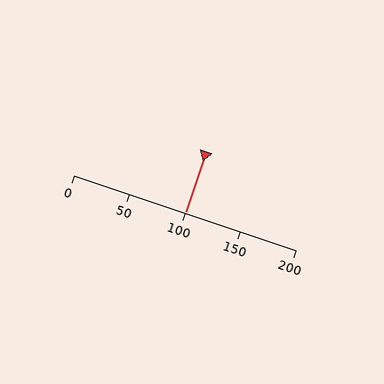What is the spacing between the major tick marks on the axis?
The major ticks are spaced 50 apart.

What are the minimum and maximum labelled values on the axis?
The axis runs from 0 to 200.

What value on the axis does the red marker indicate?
The marker indicates approximately 100.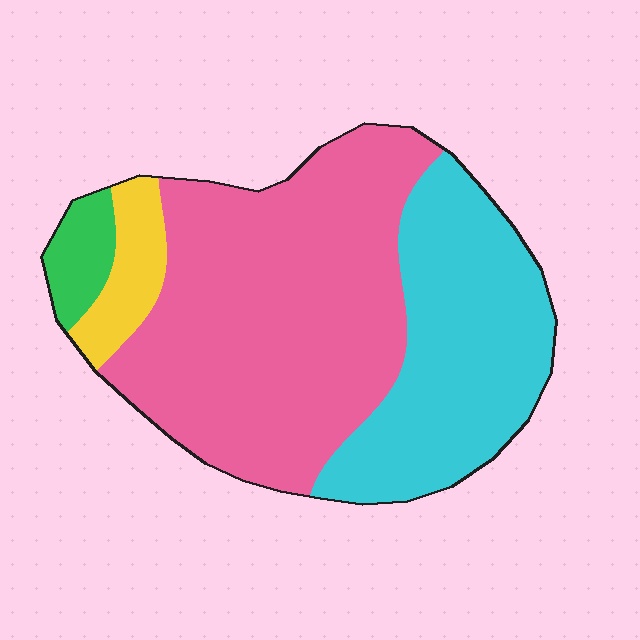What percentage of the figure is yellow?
Yellow takes up less than a sixth of the figure.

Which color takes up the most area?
Pink, at roughly 55%.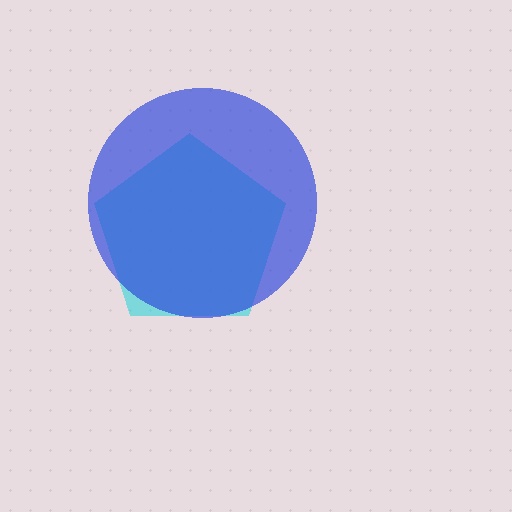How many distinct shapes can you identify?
There are 2 distinct shapes: a cyan pentagon, a blue circle.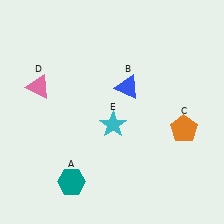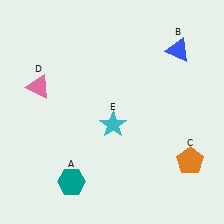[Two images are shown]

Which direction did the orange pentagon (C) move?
The orange pentagon (C) moved down.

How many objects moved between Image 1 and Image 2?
2 objects moved between the two images.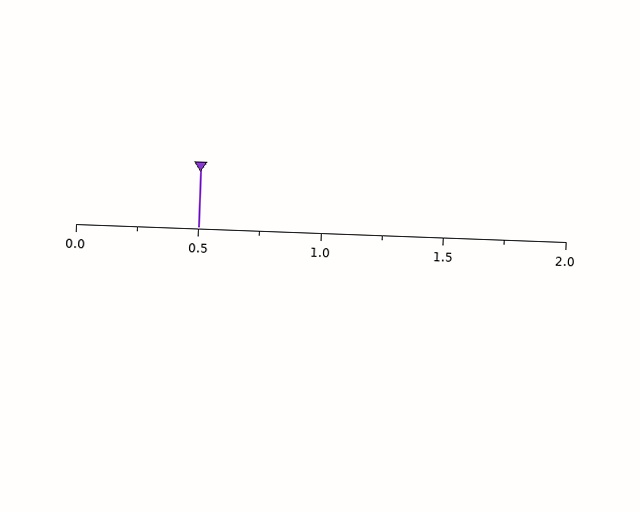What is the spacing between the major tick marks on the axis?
The major ticks are spaced 0.5 apart.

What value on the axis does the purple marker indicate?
The marker indicates approximately 0.5.